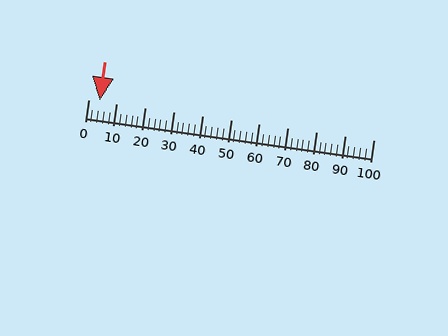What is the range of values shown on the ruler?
The ruler shows values from 0 to 100.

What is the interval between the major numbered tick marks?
The major tick marks are spaced 10 units apart.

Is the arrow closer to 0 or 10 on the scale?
The arrow is closer to 0.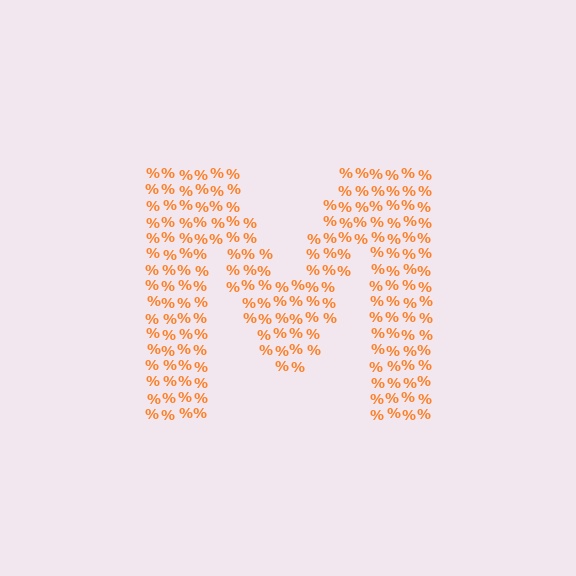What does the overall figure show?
The overall figure shows the letter M.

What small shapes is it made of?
It is made of small percent signs.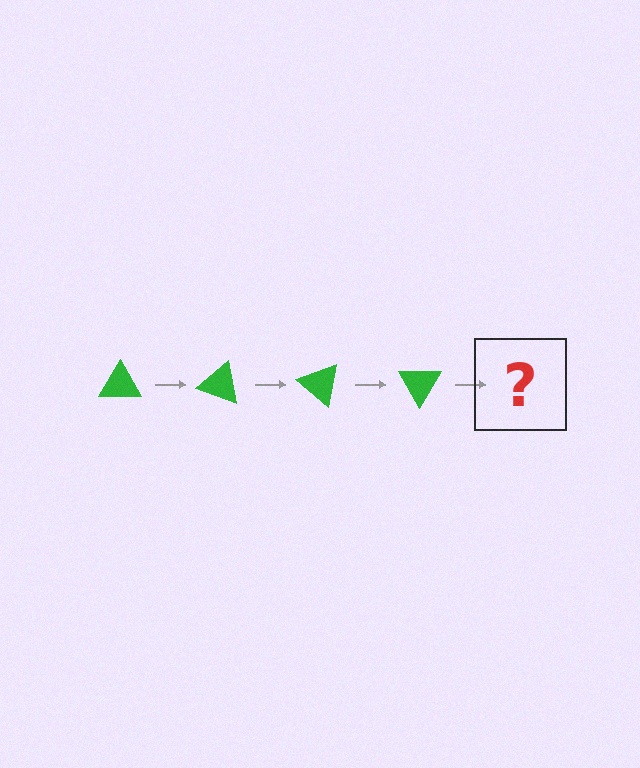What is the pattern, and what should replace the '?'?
The pattern is that the triangle rotates 20 degrees each step. The '?' should be a green triangle rotated 80 degrees.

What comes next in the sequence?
The next element should be a green triangle rotated 80 degrees.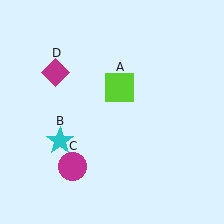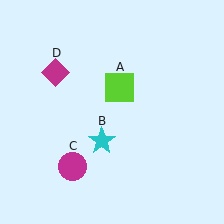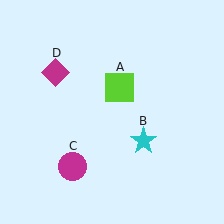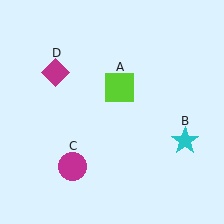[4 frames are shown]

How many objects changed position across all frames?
1 object changed position: cyan star (object B).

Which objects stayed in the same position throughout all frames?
Lime square (object A) and magenta circle (object C) and magenta diamond (object D) remained stationary.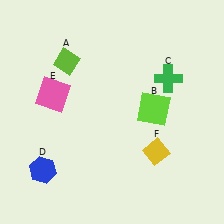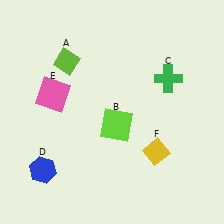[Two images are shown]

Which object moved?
The lime square (B) moved left.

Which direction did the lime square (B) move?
The lime square (B) moved left.